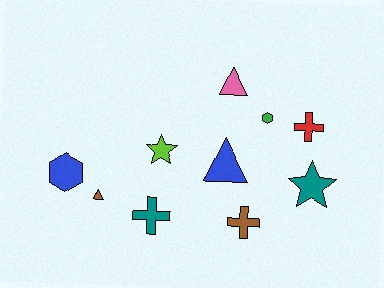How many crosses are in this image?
There are 3 crosses.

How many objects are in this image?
There are 10 objects.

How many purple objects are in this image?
There are no purple objects.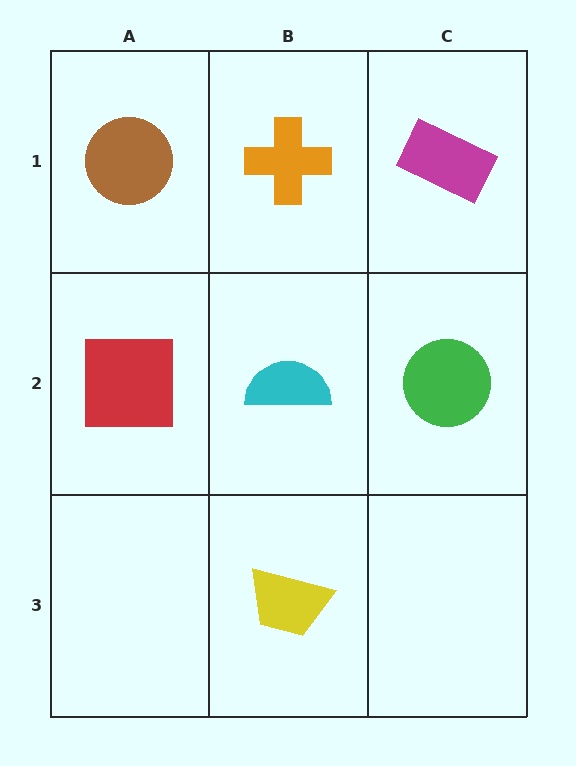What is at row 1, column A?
A brown circle.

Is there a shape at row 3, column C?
No, that cell is empty.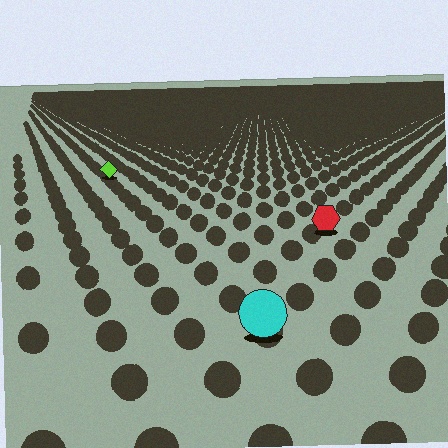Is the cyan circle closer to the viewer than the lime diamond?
Yes. The cyan circle is closer — you can tell from the texture gradient: the ground texture is coarser near it.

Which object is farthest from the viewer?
The lime diamond is farthest from the viewer. It appears smaller and the ground texture around it is denser.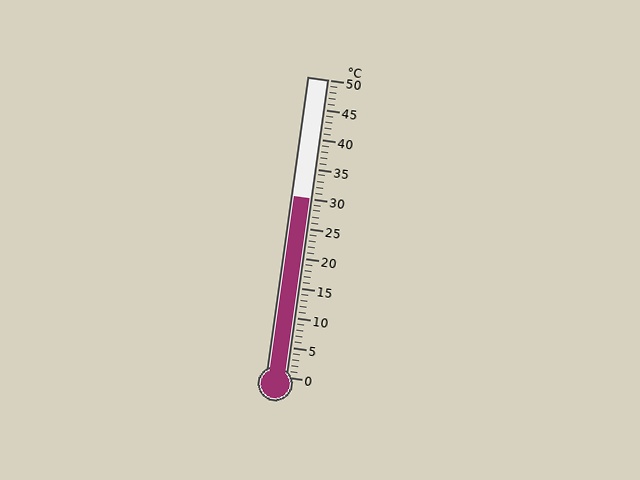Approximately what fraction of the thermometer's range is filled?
The thermometer is filled to approximately 60% of its range.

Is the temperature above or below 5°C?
The temperature is above 5°C.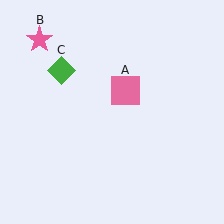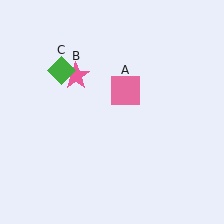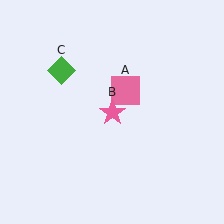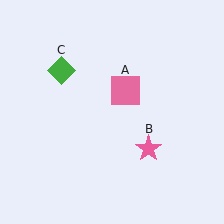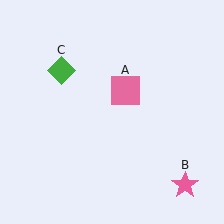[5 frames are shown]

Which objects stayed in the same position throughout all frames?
Pink square (object A) and green diamond (object C) remained stationary.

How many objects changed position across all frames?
1 object changed position: pink star (object B).